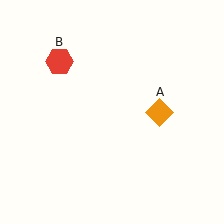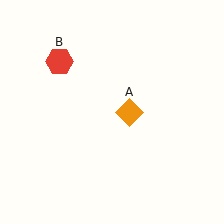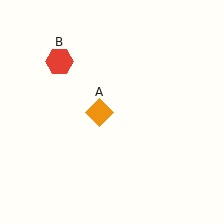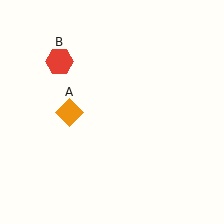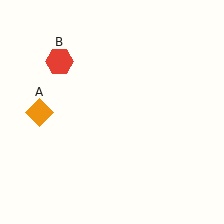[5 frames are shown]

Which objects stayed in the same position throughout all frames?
Red hexagon (object B) remained stationary.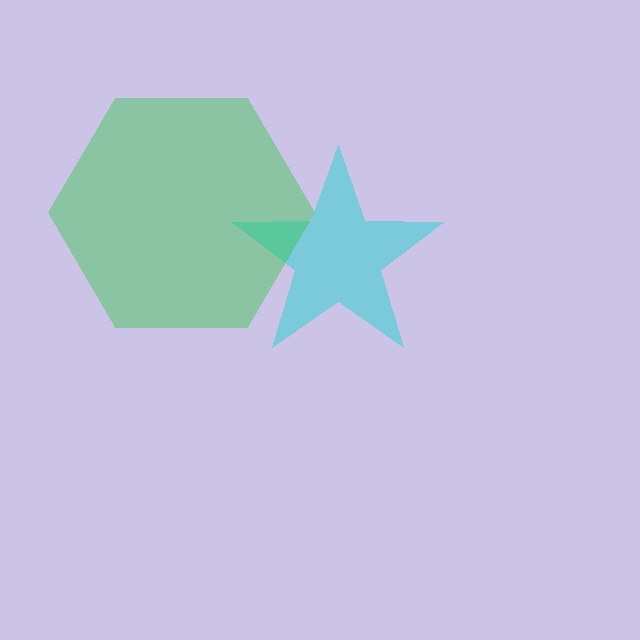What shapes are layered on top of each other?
The layered shapes are: a cyan star, a green hexagon.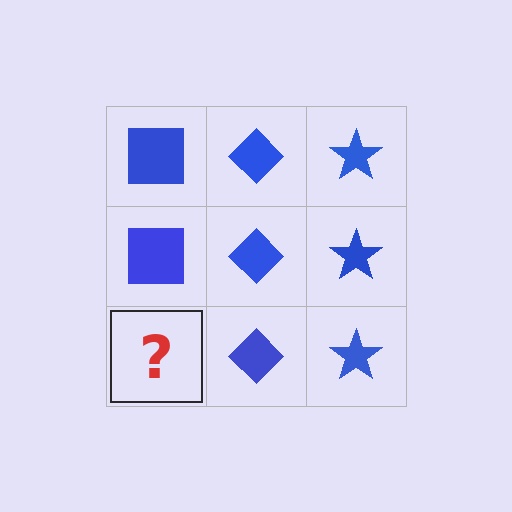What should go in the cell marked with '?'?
The missing cell should contain a blue square.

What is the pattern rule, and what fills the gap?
The rule is that each column has a consistent shape. The gap should be filled with a blue square.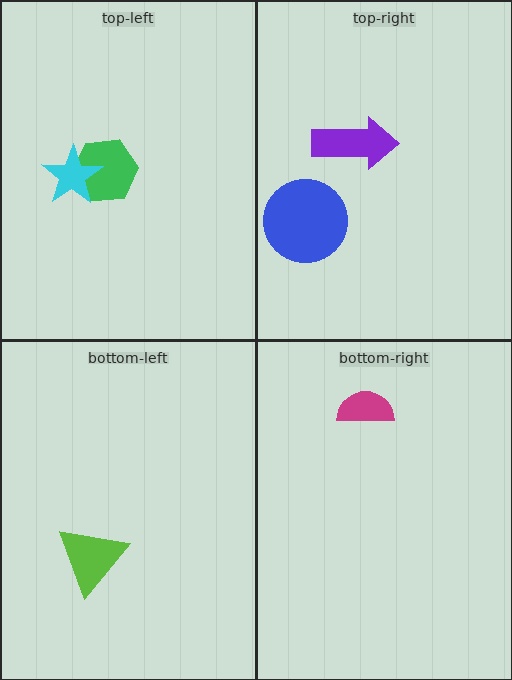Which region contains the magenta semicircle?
The bottom-right region.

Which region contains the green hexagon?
The top-left region.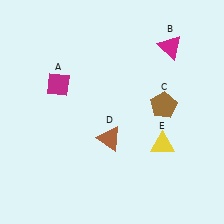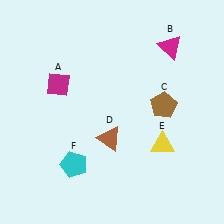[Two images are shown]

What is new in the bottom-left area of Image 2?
A cyan pentagon (F) was added in the bottom-left area of Image 2.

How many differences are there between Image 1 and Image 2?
There is 1 difference between the two images.